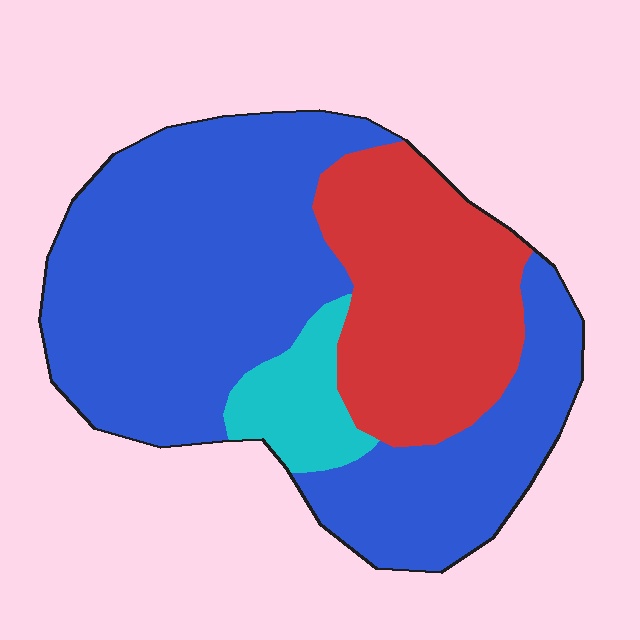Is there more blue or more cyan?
Blue.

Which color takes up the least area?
Cyan, at roughly 10%.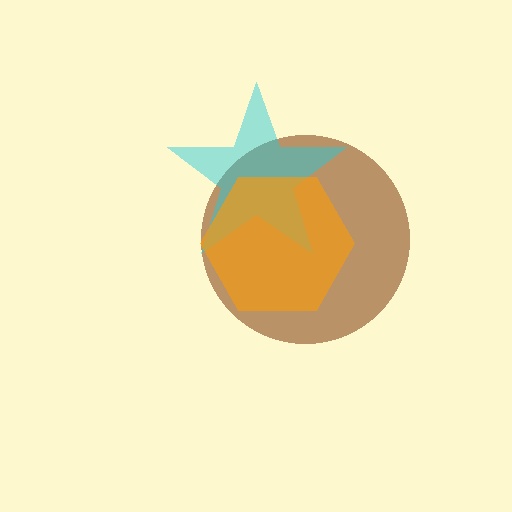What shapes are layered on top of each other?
The layered shapes are: a brown circle, a cyan star, an orange hexagon.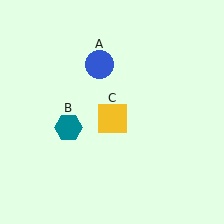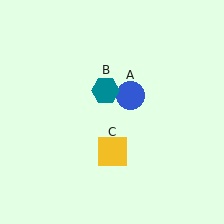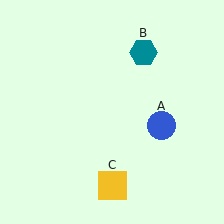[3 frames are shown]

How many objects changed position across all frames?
3 objects changed position: blue circle (object A), teal hexagon (object B), yellow square (object C).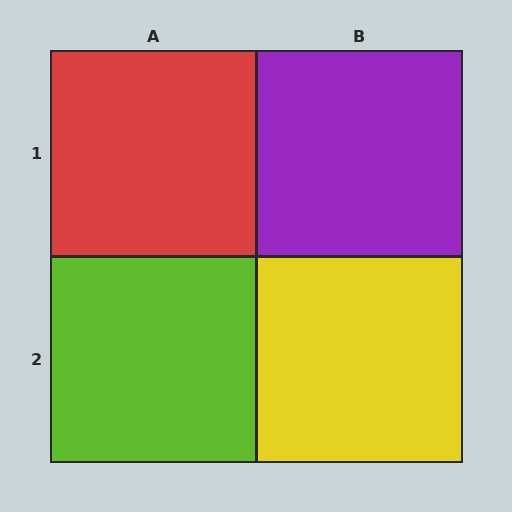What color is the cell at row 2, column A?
Lime.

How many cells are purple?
1 cell is purple.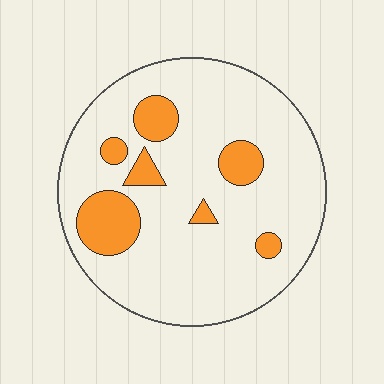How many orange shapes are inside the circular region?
7.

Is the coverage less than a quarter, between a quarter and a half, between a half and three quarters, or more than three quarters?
Less than a quarter.